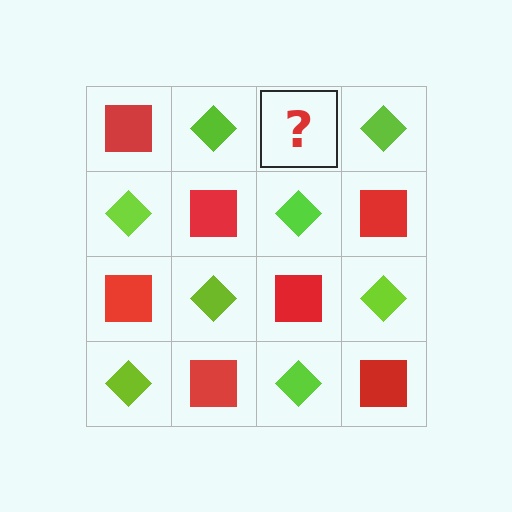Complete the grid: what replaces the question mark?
The question mark should be replaced with a red square.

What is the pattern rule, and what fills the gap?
The rule is that it alternates red square and lime diamond in a checkerboard pattern. The gap should be filled with a red square.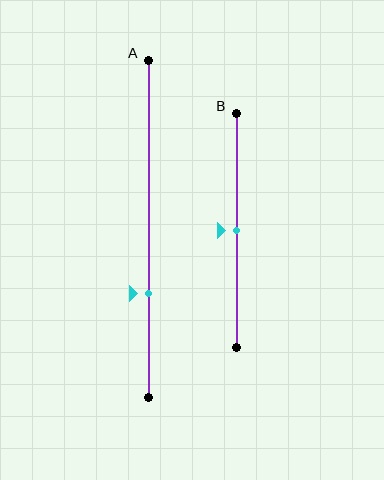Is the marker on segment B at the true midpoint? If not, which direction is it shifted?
Yes, the marker on segment B is at the true midpoint.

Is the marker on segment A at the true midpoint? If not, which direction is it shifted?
No, the marker on segment A is shifted downward by about 19% of the segment length.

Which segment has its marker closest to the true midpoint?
Segment B has its marker closest to the true midpoint.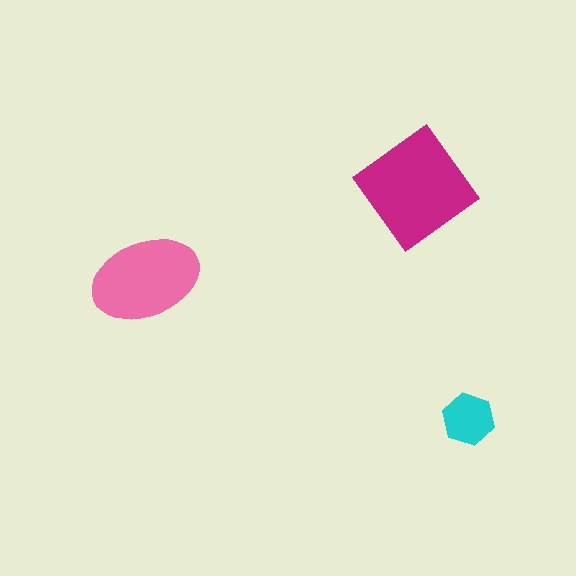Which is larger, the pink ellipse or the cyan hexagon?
The pink ellipse.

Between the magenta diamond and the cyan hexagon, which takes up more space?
The magenta diamond.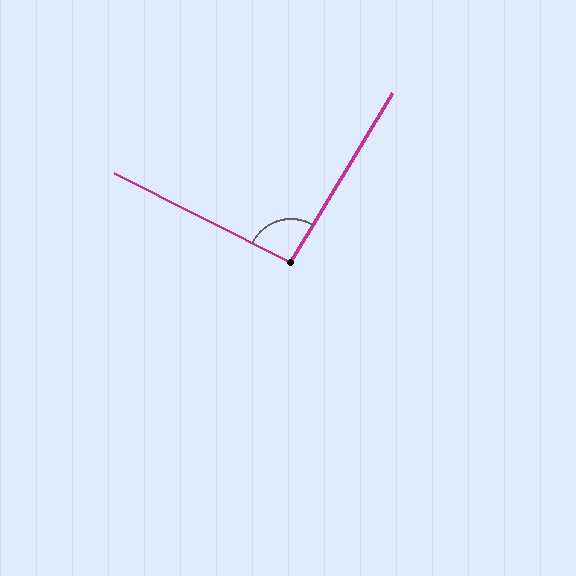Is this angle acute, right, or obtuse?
It is approximately a right angle.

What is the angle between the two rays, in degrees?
Approximately 94 degrees.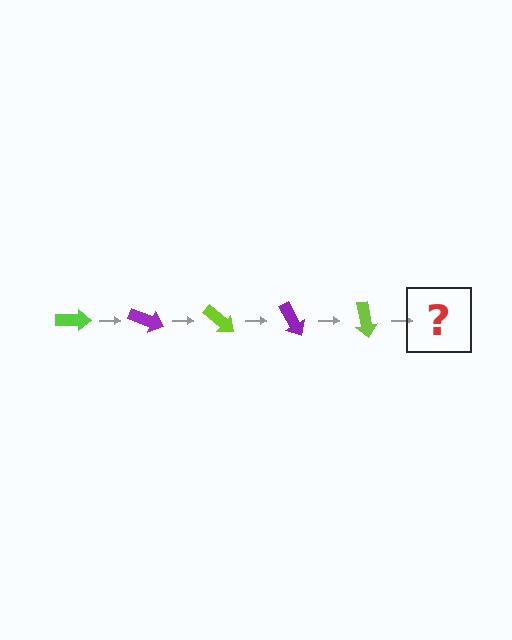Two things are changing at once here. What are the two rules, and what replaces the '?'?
The two rules are that it rotates 20 degrees each step and the color cycles through lime and purple. The '?' should be a purple arrow, rotated 100 degrees from the start.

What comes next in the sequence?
The next element should be a purple arrow, rotated 100 degrees from the start.